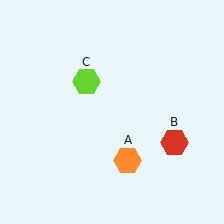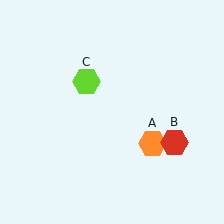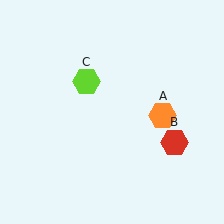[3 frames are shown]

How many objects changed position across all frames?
1 object changed position: orange hexagon (object A).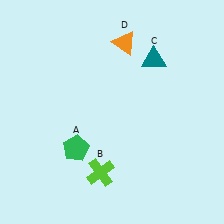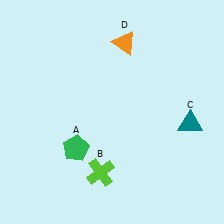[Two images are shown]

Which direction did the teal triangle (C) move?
The teal triangle (C) moved down.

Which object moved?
The teal triangle (C) moved down.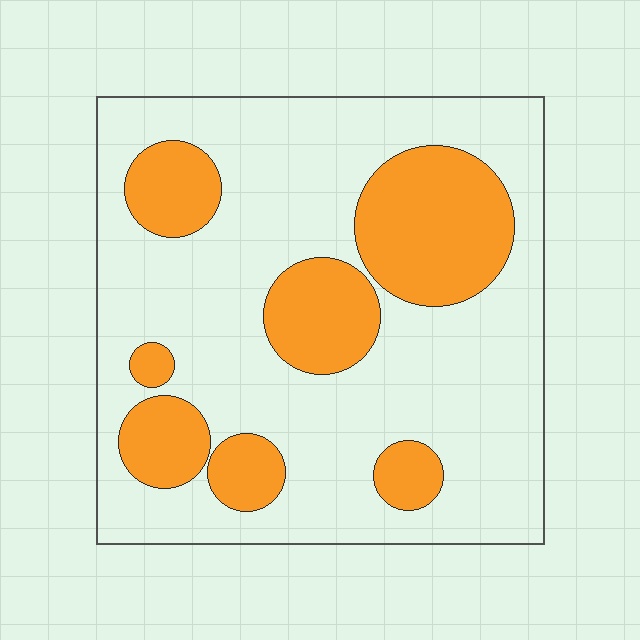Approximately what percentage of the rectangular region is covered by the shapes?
Approximately 30%.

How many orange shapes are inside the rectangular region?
7.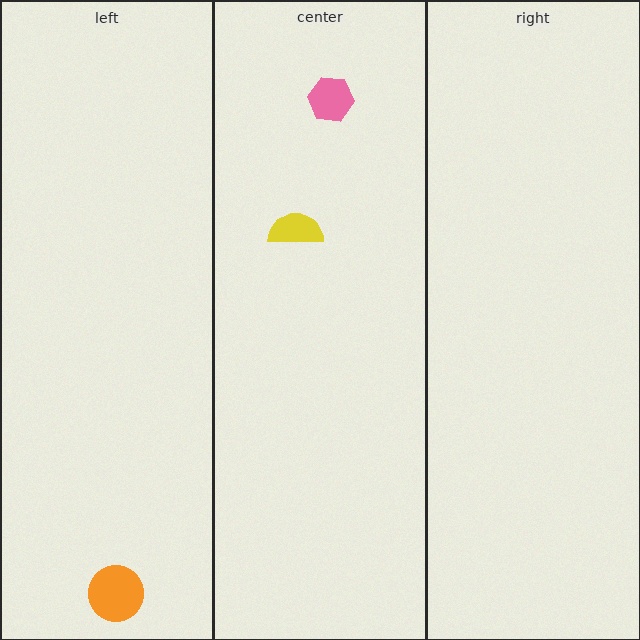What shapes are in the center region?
The pink hexagon, the yellow semicircle.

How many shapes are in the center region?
2.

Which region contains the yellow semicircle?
The center region.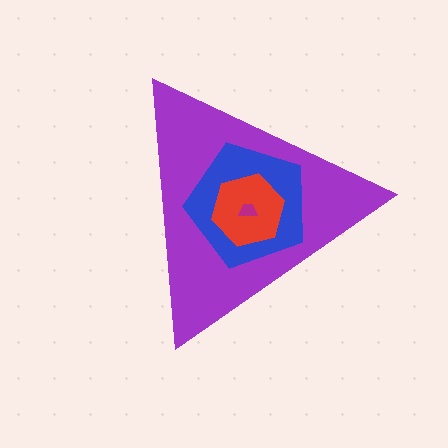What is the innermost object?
The magenta trapezoid.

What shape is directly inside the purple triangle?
The blue pentagon.